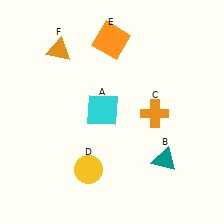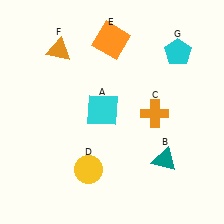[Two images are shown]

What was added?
A cyan pentagon (G) was added in Image 2.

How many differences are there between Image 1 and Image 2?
There is 1 difference between the two images.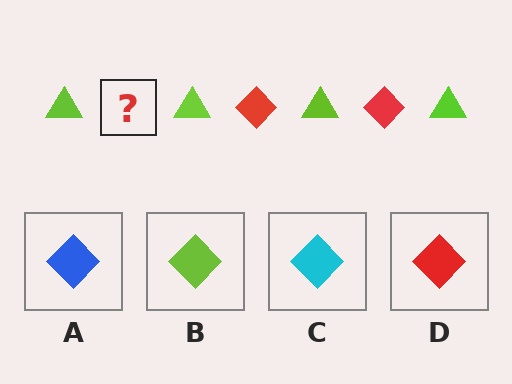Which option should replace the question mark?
Option D.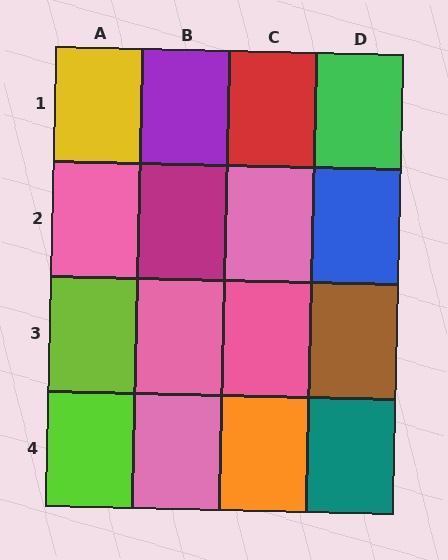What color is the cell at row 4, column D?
Teal.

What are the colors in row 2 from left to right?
Pink, magenta, pink, blue.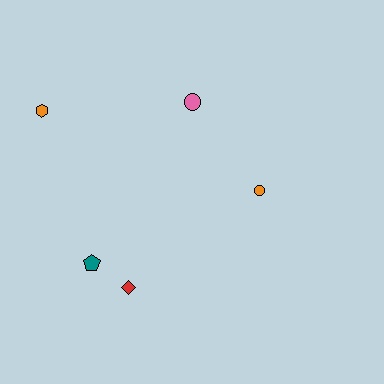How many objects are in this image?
There are 5 objects.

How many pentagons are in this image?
There is 1 pentagon.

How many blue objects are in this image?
There are no blue objects.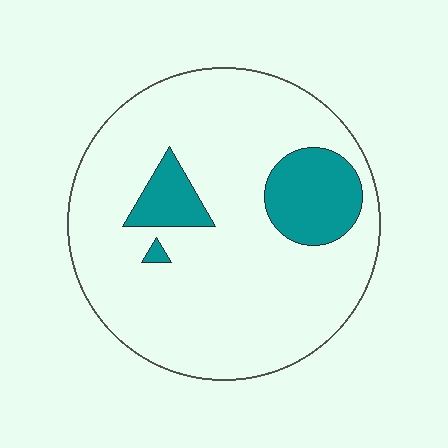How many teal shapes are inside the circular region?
3.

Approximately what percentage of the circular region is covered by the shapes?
Approximately 15%.